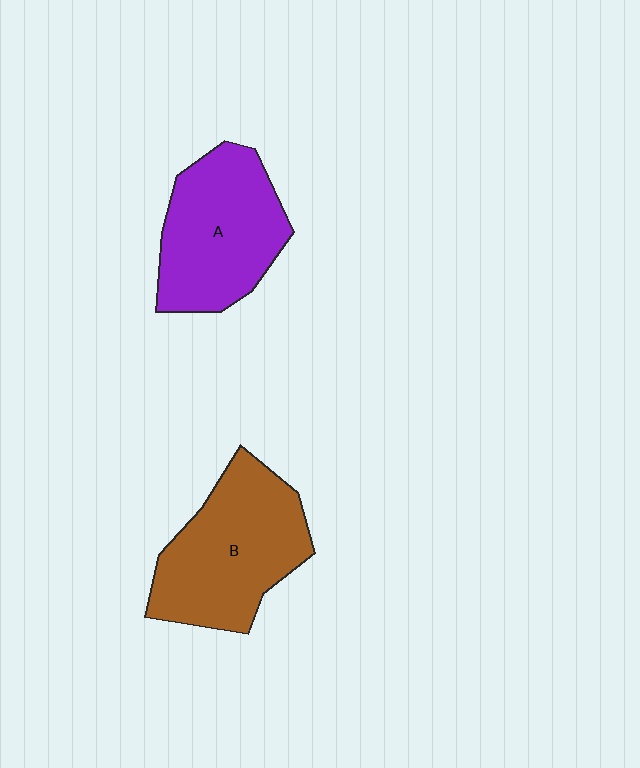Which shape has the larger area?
Shape B (brown).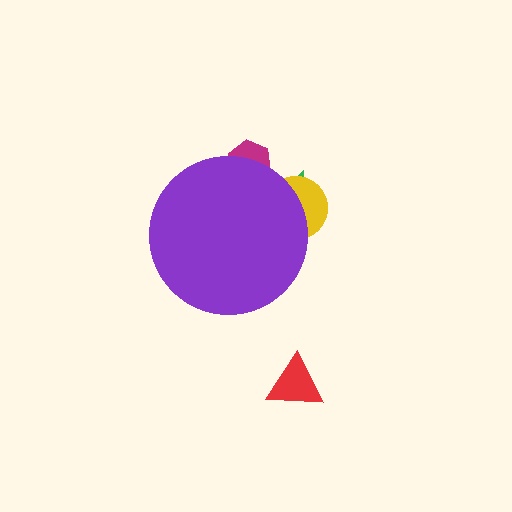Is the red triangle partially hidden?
No, the red triangle is fully visible.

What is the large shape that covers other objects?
A purple circle.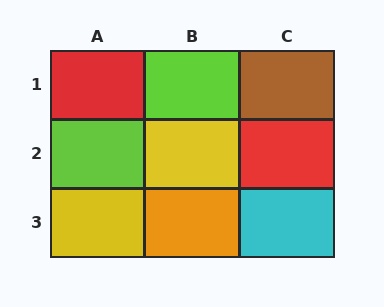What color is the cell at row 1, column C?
Brown.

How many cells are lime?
2 cells are lime.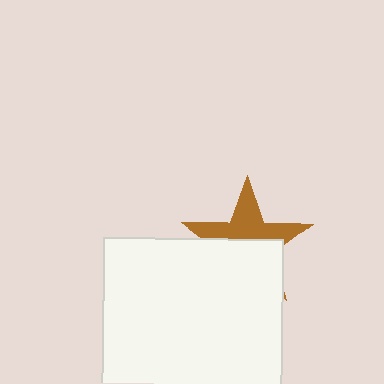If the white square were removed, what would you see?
You would see the complete brown star.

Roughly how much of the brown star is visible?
About half of it is visible (roughly 46%).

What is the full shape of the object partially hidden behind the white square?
The partially hidden object is a brown star.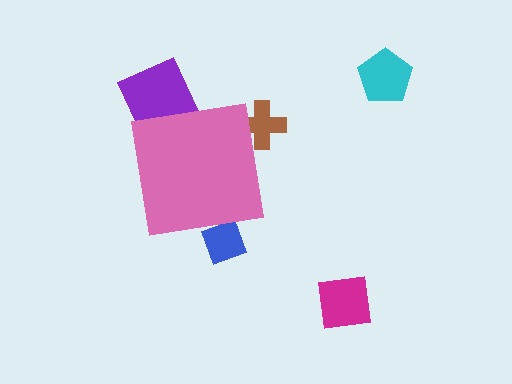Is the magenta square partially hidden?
No, the magenta square is fully visible.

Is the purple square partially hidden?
Yes, the purple square is partially hidden behind the pink square.